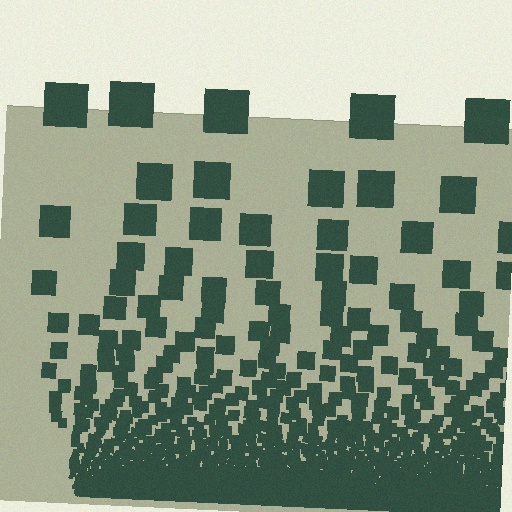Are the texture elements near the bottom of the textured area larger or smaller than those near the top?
Smaller. The gradient is inverted — elements near the bottom are smaller and denser.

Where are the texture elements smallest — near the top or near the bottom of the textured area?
Near the bottom.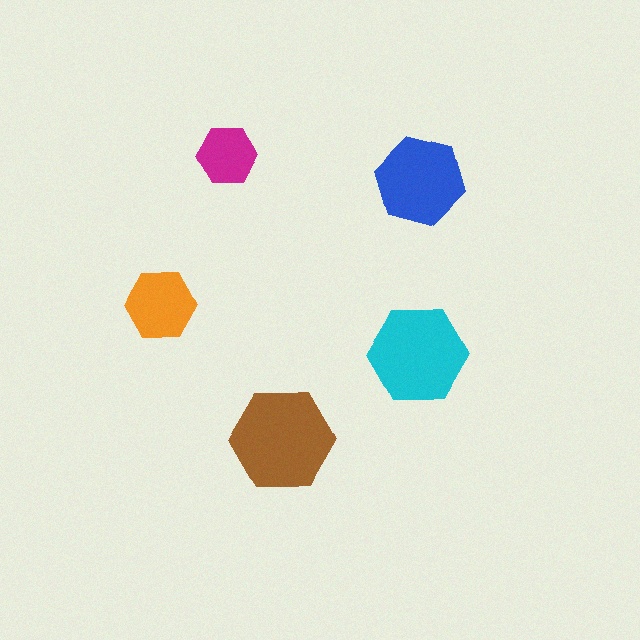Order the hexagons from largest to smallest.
the brown one, the cyan one, the blue one, the orange one, the magenta one.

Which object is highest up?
The magenta hexagon is topmost.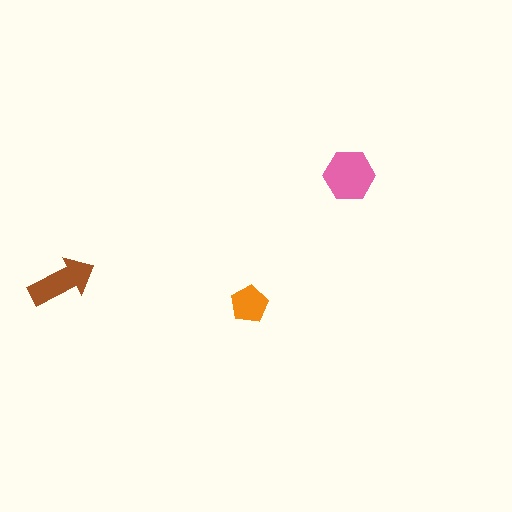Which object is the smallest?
The orange pentagon.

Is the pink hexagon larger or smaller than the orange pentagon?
Larger.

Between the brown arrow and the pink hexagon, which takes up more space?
The pink hexagon.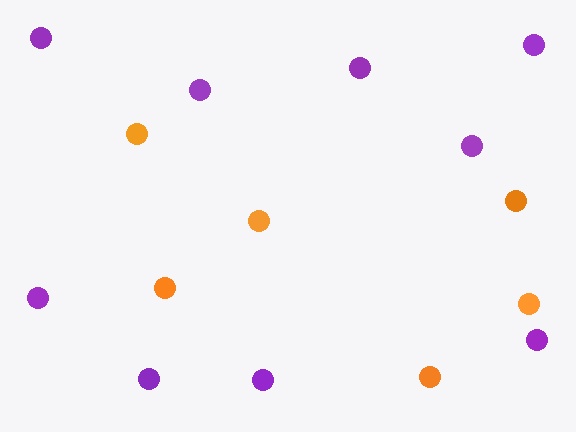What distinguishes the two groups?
There are 2 groups: one group of orange circles (6) and one group of purple circles (9).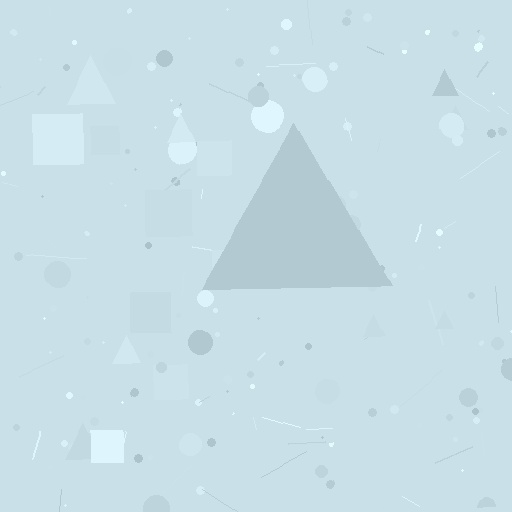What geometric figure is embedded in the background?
A triangle is embedded in the background.